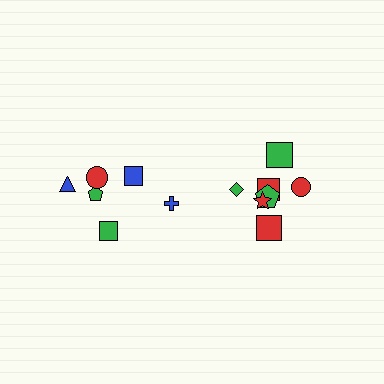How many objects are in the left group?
There are 5 objects.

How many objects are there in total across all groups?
There are 13 objects.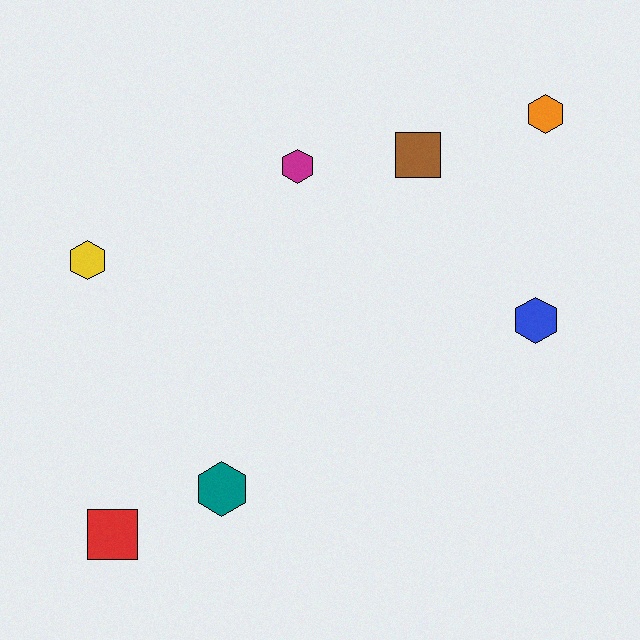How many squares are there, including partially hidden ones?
There are 2 squares.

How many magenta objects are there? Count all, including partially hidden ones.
There is 1 magenta object.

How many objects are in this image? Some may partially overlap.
There are 7 objects.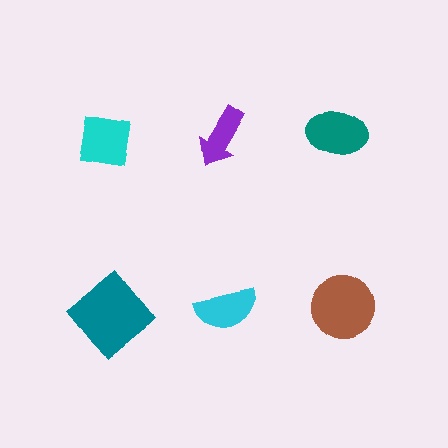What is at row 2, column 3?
A brown circle.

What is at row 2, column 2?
A cyan semicircle.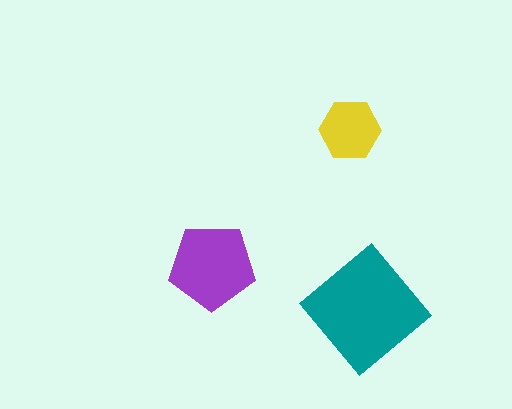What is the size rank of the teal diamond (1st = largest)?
1st.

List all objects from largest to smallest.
The teal diamond, the purple pentagon, the yellow hexagon.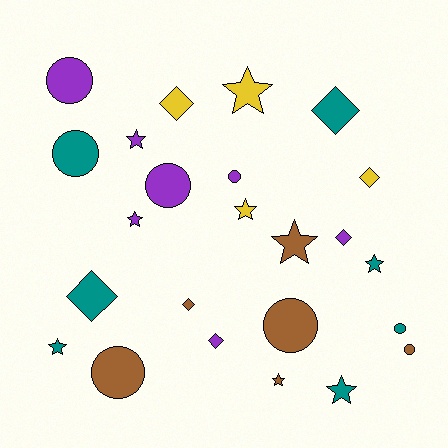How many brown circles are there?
There are 3 brown circles.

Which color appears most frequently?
Teal, with 7 objects.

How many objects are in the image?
There are 24 objects.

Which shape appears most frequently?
Star, with 9 objects.